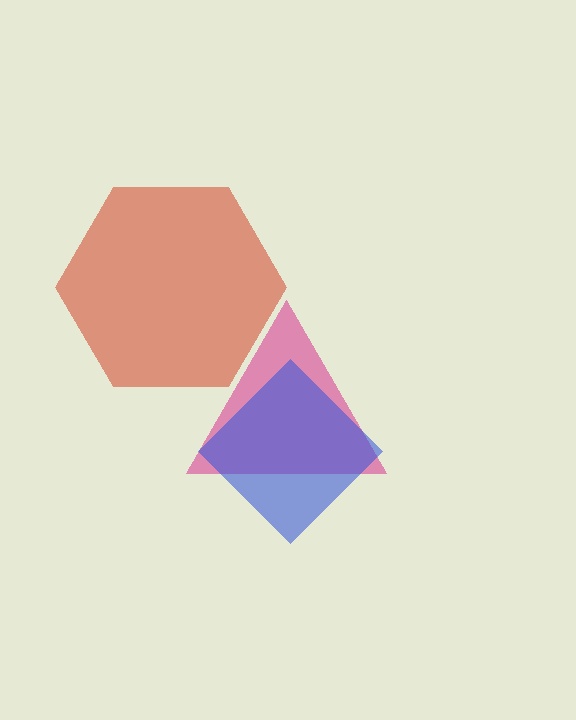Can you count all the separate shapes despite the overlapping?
Yes, there are 3 separate shapes.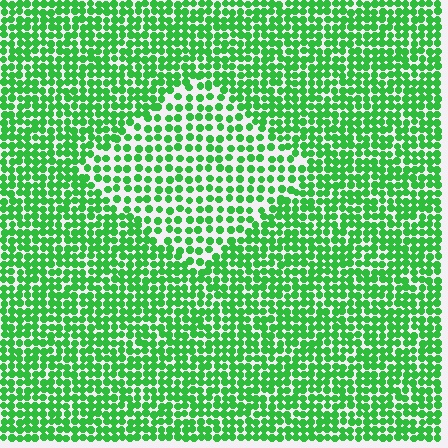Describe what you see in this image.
The image contains small green elements arranged at two different densities. A diamond-shaped region is visible where the elements are less densely packed than the surrounding area.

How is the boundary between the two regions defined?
The boundary is defined by a change in element density (approximately 1.7x ratio). All elements are the same color, size, and shape.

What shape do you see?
I see a diamond.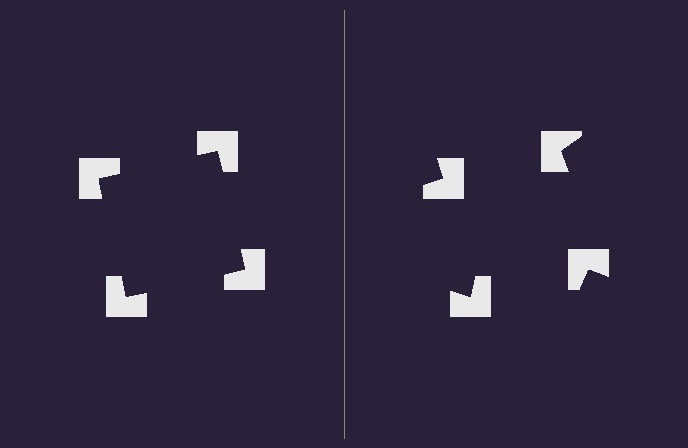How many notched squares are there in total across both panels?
8 — 4 on each side.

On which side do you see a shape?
An illusory square appears on the left side. On the right side the wedge cuts are rotated, so no coherent shape forms.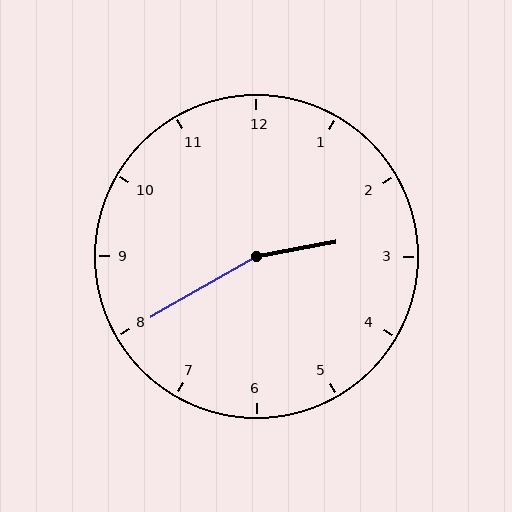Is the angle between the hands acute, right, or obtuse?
It is obtuse.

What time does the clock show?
2:40.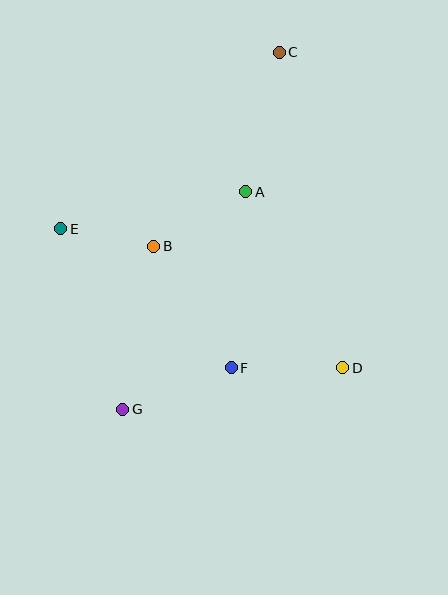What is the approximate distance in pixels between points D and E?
The distance between D and E is approximately 315 pixels.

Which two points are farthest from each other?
Points C and G are farthest from each other.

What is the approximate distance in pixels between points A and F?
The distance between A and F is approximately 177 pixels.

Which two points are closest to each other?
Points B and E are closest to each other.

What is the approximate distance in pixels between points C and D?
The distance between C and D is approximately 322 pixels.